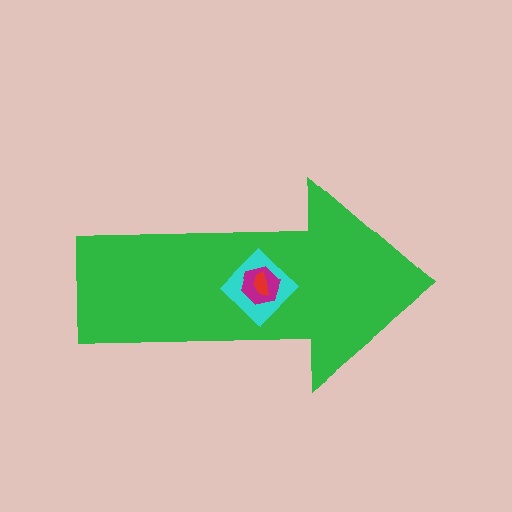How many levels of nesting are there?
4.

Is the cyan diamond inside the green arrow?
Yes.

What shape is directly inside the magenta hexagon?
The red semicircle.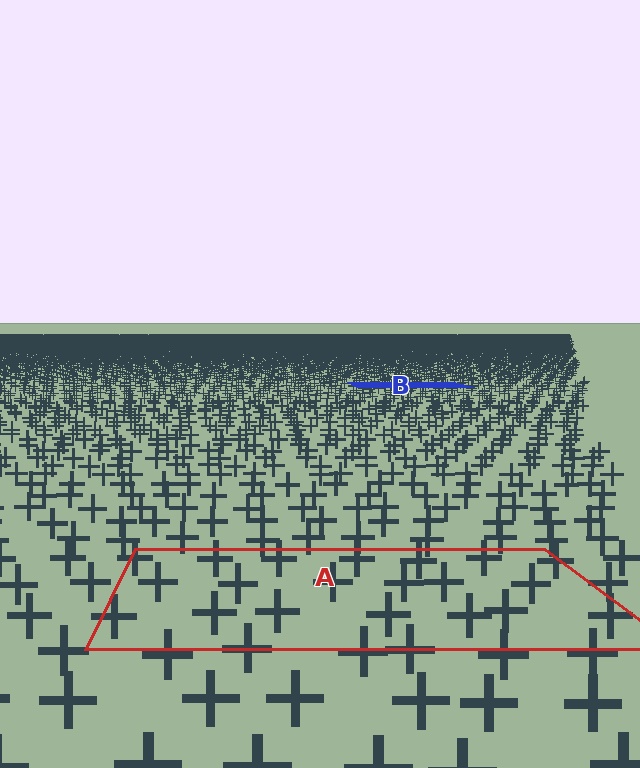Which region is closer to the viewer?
Region A is closer. The texture elements there are larger and more spread out.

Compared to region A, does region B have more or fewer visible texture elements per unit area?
Region B has more texture elements per unit area — they are packed more densely because it is farther away.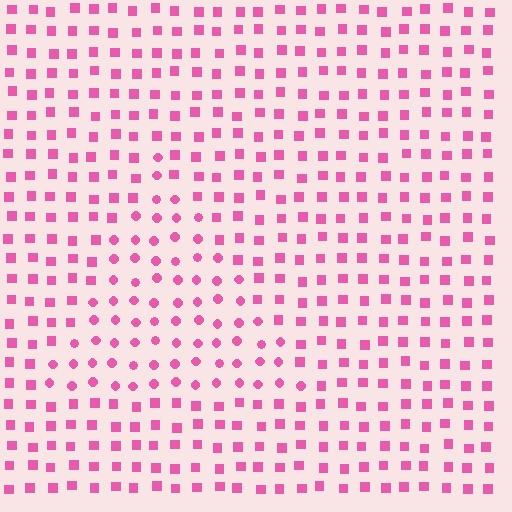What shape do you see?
I see a triangle.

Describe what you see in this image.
The image is filled with small pink elements arranged in a uniform grid. A triangle-shaped region contains circles, while the surrounding area contains squares. The boundary is defined purely by the change in element shape.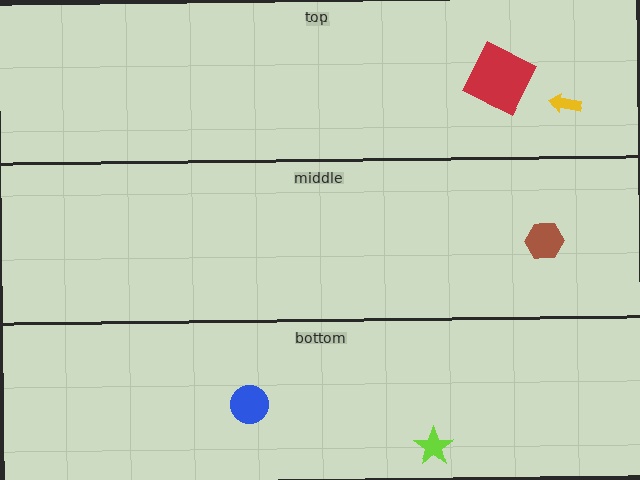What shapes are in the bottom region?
The lime star, the blue circle.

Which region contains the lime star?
The bottom region.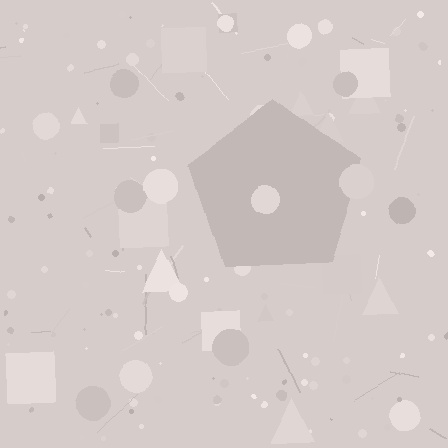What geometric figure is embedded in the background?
A pentagon is embedded in the background.